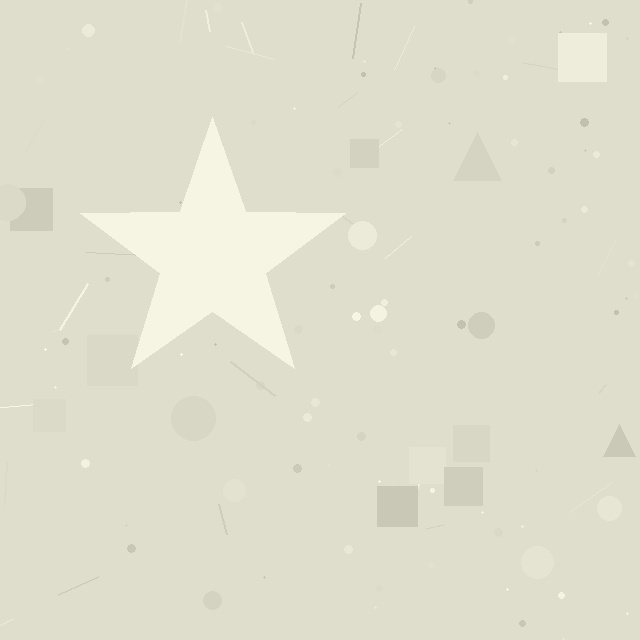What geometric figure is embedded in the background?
A star is embedded in the background.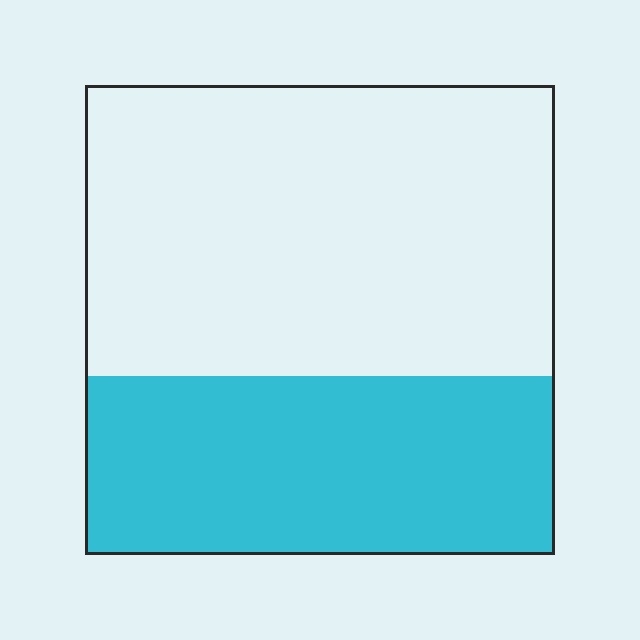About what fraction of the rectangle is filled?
About three eighths (3/8).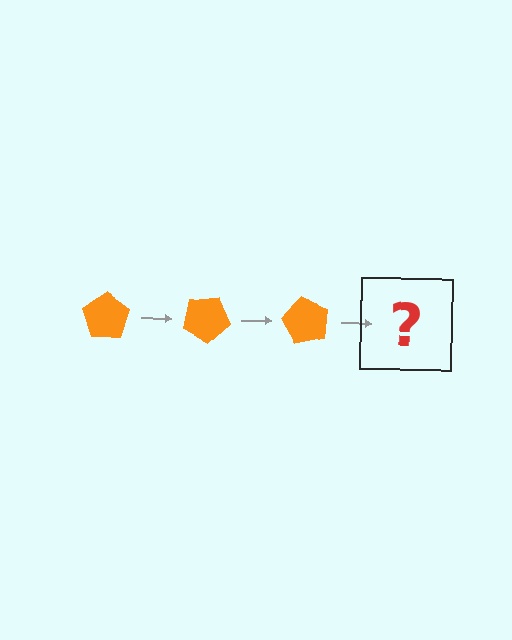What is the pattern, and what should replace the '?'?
The pattern is that the pentagon rotates 30 degrees each step. The '?' should be an orange pentagon rotated 90 degrees.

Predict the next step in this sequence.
The next step is an orange pentagon rotated 90 degrees.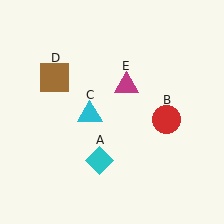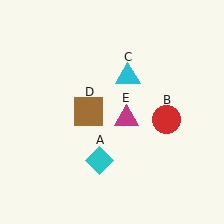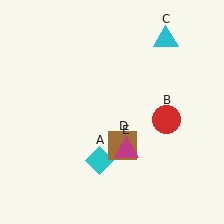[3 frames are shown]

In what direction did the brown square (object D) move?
The brown square (object D) moved down and to the right.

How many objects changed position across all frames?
3 objects changed position: cyan triangle (object C), brown square (object D), magenta triangle (object E).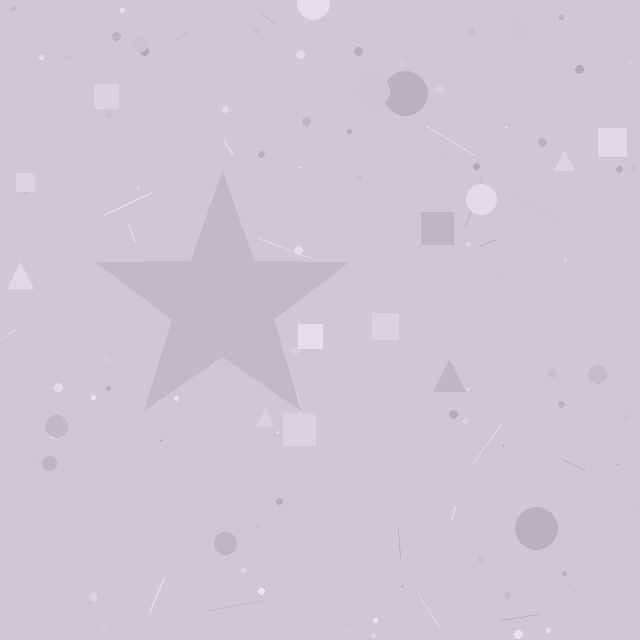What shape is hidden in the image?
A star is hidden in the image.